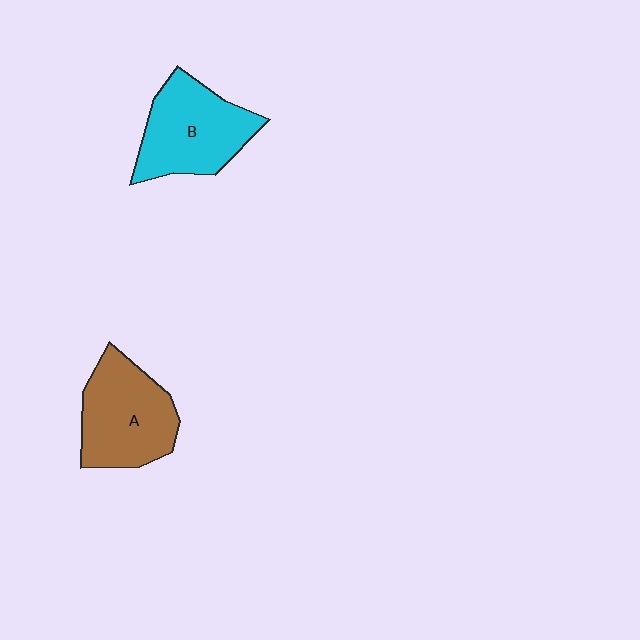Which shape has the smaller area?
Shape A (brown).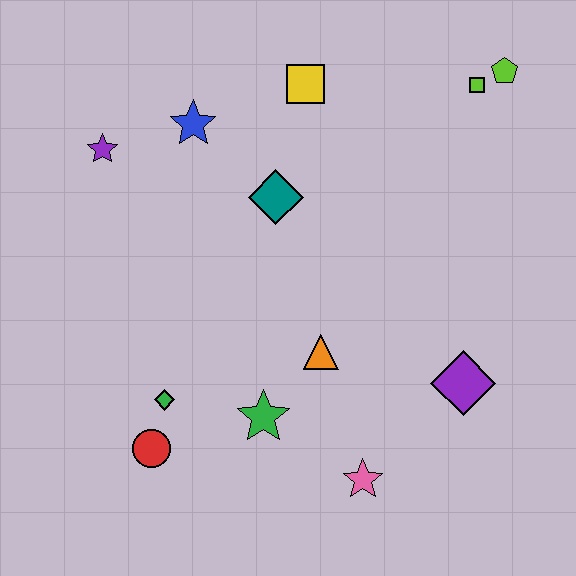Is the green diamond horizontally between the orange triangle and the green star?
No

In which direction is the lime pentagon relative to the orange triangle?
The lime pentagon is above the orange triangle.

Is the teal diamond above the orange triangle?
Yes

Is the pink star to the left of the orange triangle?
No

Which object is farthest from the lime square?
The red circle is farthest from the lime square.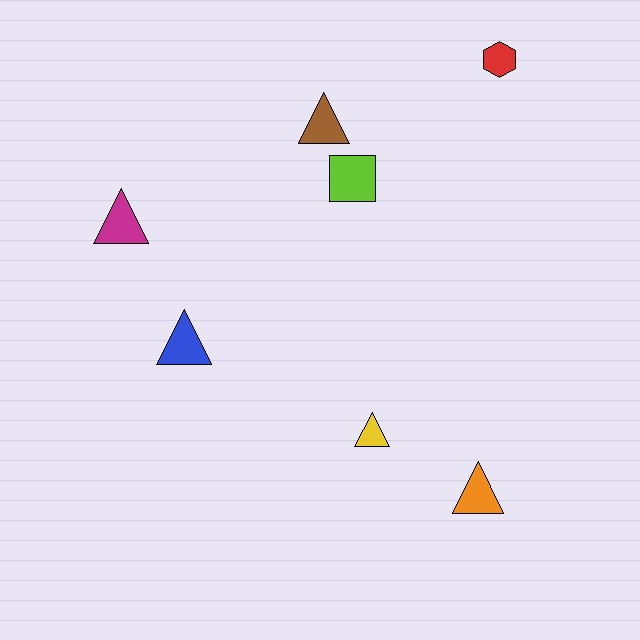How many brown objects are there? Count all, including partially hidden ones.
There is 1 brown object.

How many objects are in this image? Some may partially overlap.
There are 7 objects.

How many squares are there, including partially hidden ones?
There is 1 square.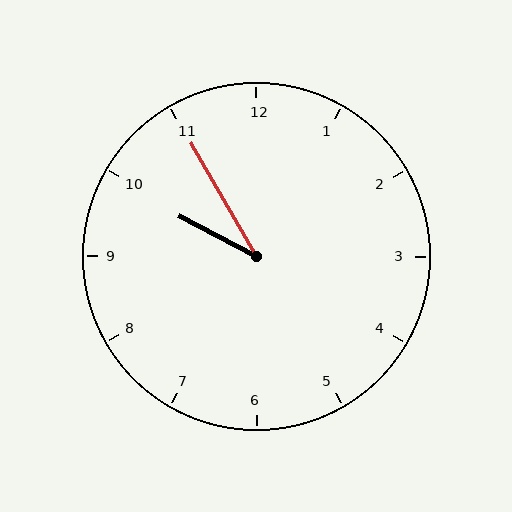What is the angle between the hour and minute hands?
Approximately 32 degrees.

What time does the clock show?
9:55.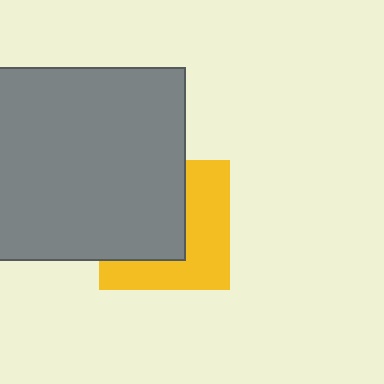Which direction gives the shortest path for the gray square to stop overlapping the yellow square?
Moving toward the upper-left gives the shortest separation.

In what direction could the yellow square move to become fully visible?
The yellow square could move toward the lower-right. That would shift it out from behind the gray square entirely.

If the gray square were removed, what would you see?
You would see the complete yellow square.